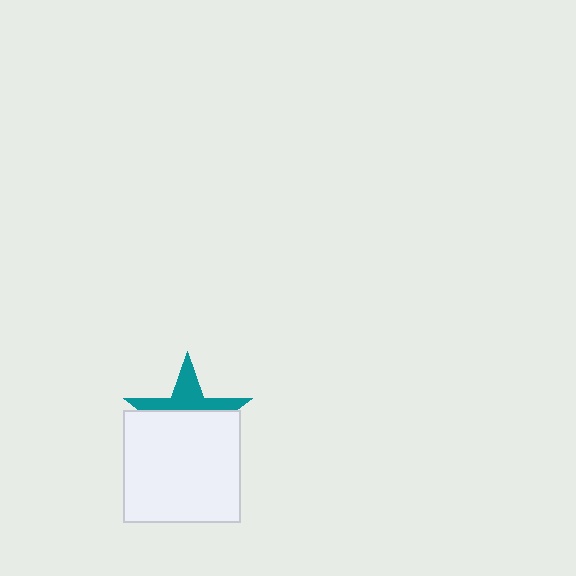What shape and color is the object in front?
The object in front is a white rectangle.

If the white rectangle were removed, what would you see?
You would see the complete teal star.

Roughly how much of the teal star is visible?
A small part of it is visible (roughly 39%).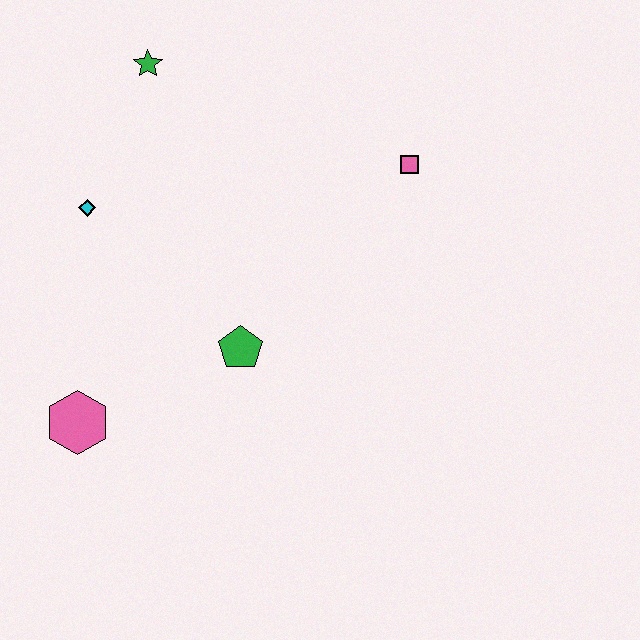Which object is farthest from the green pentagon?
The green star is farthest from the green pentagon.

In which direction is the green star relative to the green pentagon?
The green star is above the green pentagon.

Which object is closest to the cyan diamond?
The green star is closest to the cyan diamond.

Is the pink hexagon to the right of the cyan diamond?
No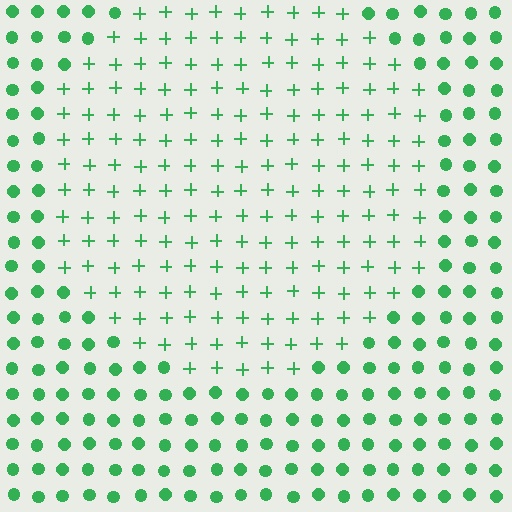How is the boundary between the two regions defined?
The boundary is defined by a change in element shape: plus signs inside vs. circles outside. All elements share the same color and spacing.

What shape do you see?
I see a circle.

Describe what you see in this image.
The image is filled with small green elements arranged in a uniform grid. A circle-shaped region contains plus signs, while the surrounding area contains circles. The boundary is defined purely by the change in element shape.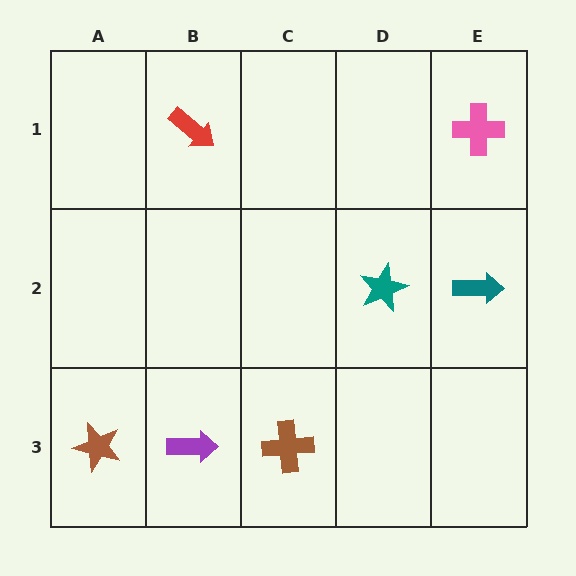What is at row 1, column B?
A red arrow.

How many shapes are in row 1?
2 shapes.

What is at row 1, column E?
A pink cross.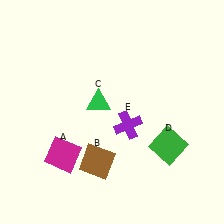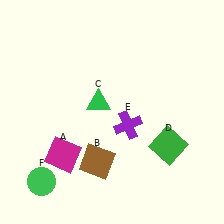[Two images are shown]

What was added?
A green circle (F) was added in Image 2.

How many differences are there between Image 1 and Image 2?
There is 1 difference between the two images.